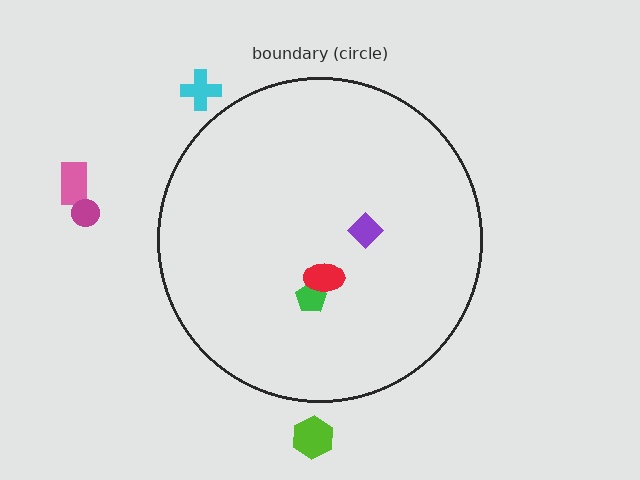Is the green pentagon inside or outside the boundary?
Inside.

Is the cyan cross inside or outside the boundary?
Outside.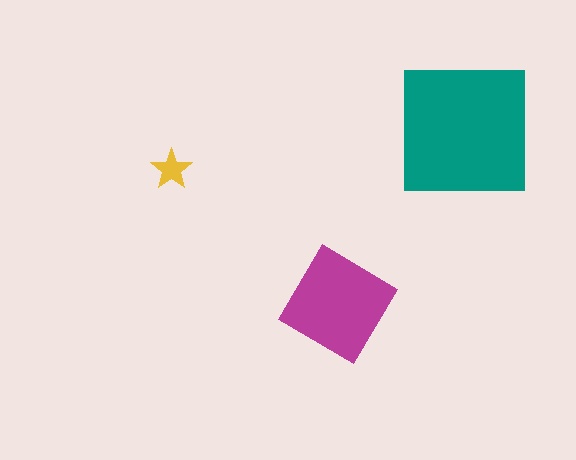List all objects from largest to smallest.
The teal square, the magenta diamond, the yellow star.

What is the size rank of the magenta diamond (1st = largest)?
2nd.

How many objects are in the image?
There are 3 objects in the image.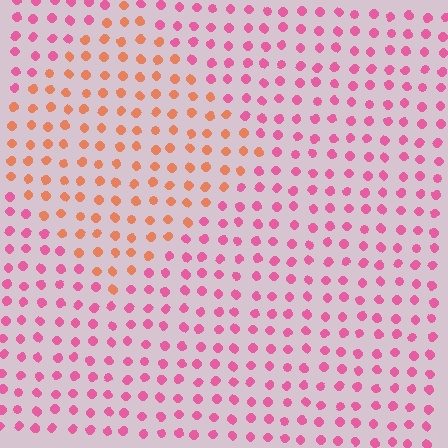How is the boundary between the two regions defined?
The boundary is defined purely by a slight shift in hue (about 45 degrees). Spacing, size, and orientation are identical on both sides.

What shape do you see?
I see a diamond.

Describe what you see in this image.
The image is filled with small pink elements in a uniform arrangement. A diamond-shaped region is visible where the elements are tinted to a slightly different hue, forming a subtle color boundary.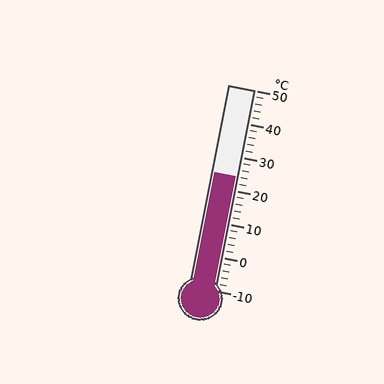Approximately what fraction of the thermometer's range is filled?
The thermometer is filled to approximately 55% of its range.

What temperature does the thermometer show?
The thermometer shows approximately 24°C.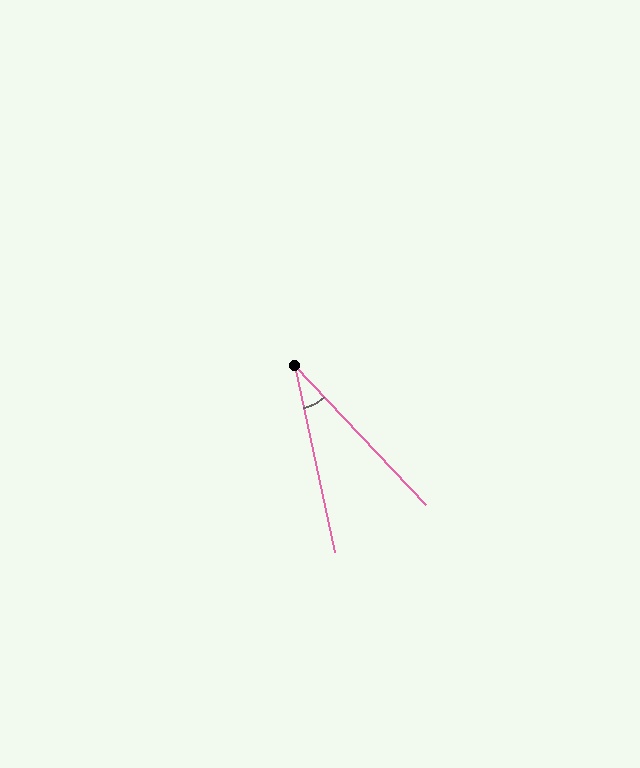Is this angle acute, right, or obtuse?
It is acute.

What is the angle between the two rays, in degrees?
Approximately 31 degrees.